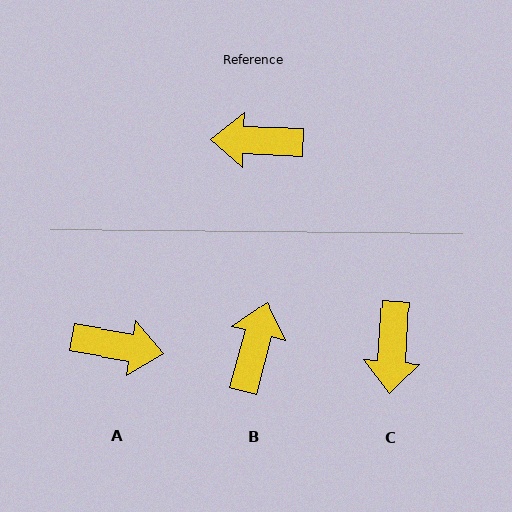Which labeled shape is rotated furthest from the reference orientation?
A, about 172 degrees away.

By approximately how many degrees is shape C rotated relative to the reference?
Approximately 88 degrees counter-clockwise.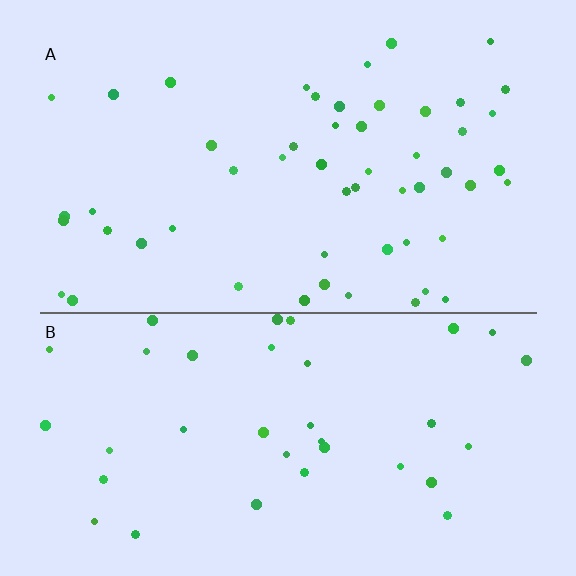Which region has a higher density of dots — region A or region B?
A (the top).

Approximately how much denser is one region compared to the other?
Approximately 1.4× — region A over region B.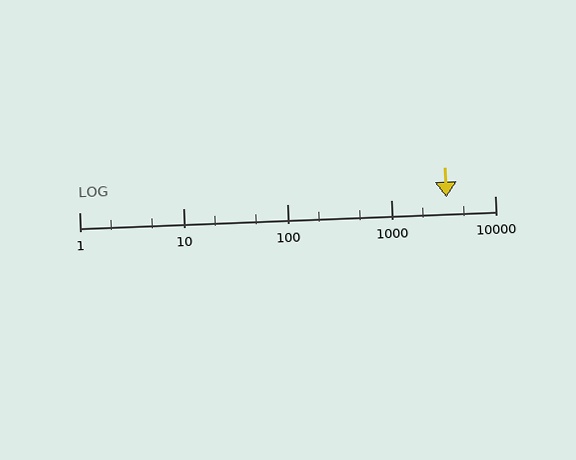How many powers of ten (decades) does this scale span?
The scale spans 4 decades, from 1 to 10000.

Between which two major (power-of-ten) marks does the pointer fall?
The pointer is between 1000 and 10000.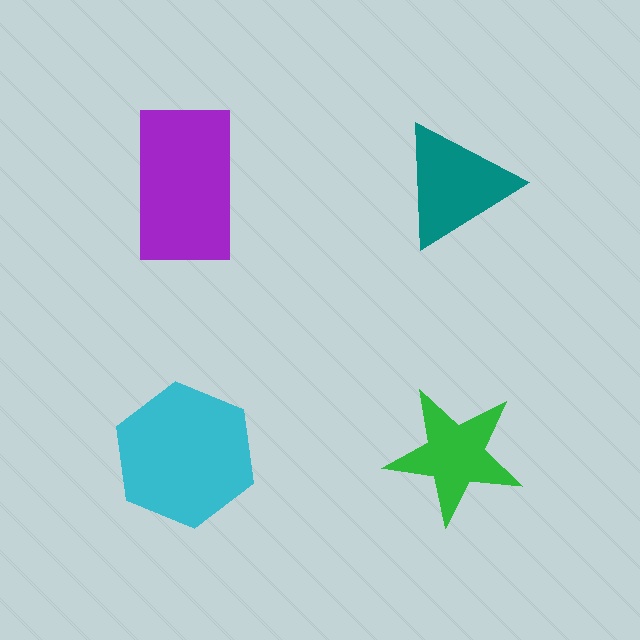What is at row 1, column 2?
A teal triangle.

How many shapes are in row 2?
2 shapes.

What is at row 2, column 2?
A green star.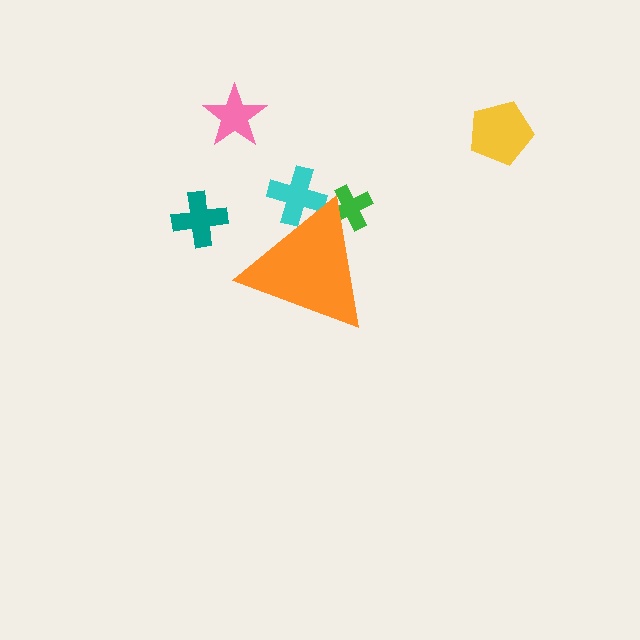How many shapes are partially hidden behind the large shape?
2 shapes are partially hidden.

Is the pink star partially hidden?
No, the pink star is fully visible.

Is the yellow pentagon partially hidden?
No, the yellow pentagon is fully visible.